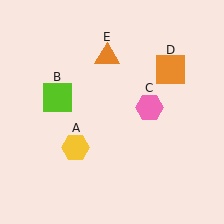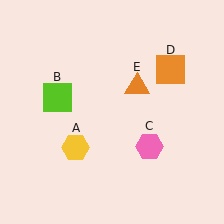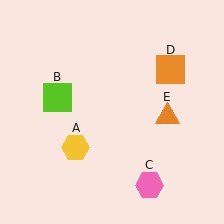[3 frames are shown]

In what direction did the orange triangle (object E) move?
The orange triangle (object E) moved down and to the right.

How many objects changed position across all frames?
2 objects changed position: pink hexagon (object C), orange triangle (object E).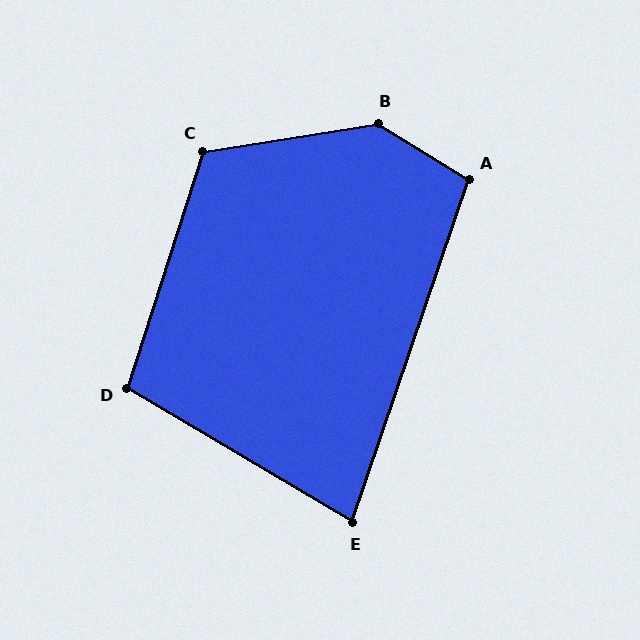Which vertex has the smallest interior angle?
E, at approximately 78 degrees.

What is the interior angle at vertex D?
Approximately 103 degrees (obtuse).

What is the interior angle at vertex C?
Approximately 117 degrees (obtuse).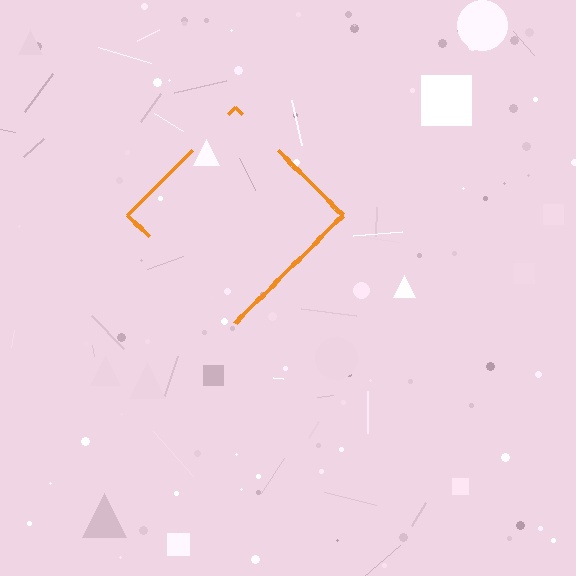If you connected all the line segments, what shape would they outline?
They would outline a diamond.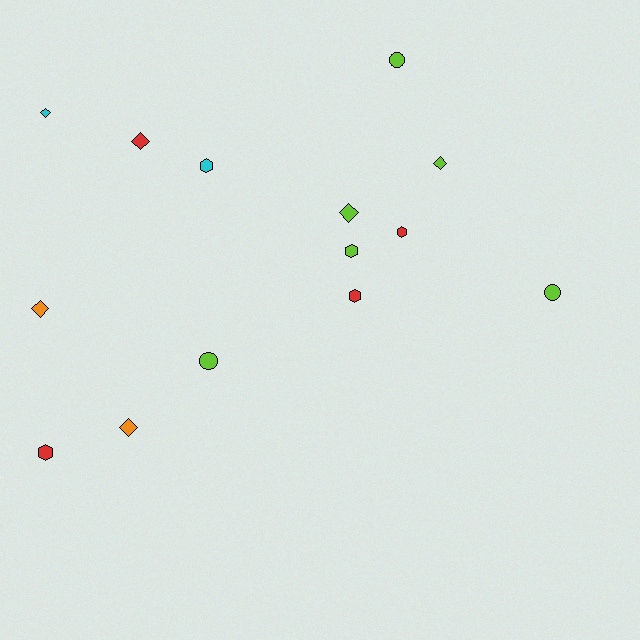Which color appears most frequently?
Lime, with 6 objects.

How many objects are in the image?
There are 14 objects.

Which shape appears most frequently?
Diamond, with 6 objects.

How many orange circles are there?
There are no orange circles.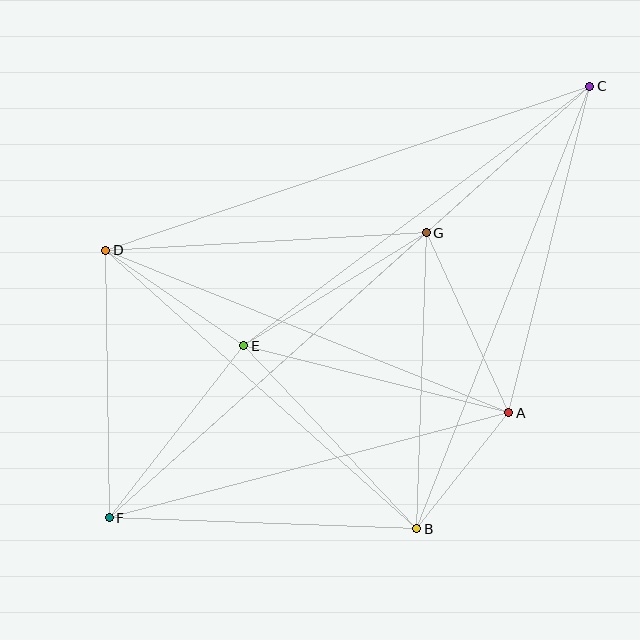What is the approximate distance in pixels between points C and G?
The distance between C and G is approximately 220 pixels.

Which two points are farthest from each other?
Points C and F are farthest from each other.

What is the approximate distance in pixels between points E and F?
The distance between E and F is approximately 218 pixels.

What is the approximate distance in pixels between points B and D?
The distance between B and D is approximately 418 pixels.